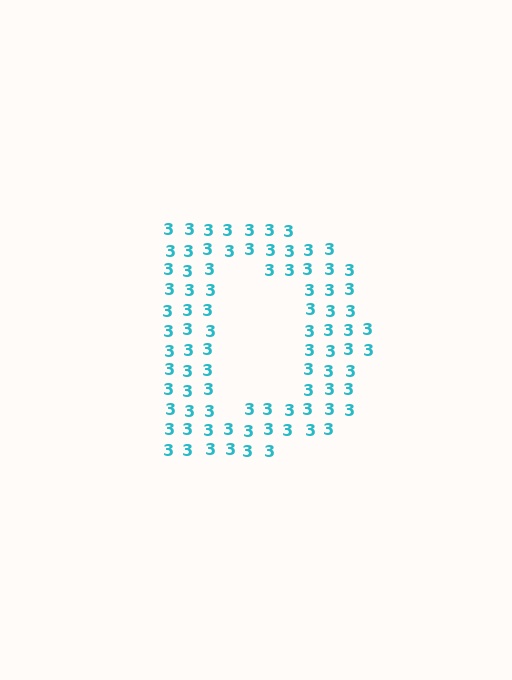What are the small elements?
The small elements are digit 3's.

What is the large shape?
The large shape is the letter D.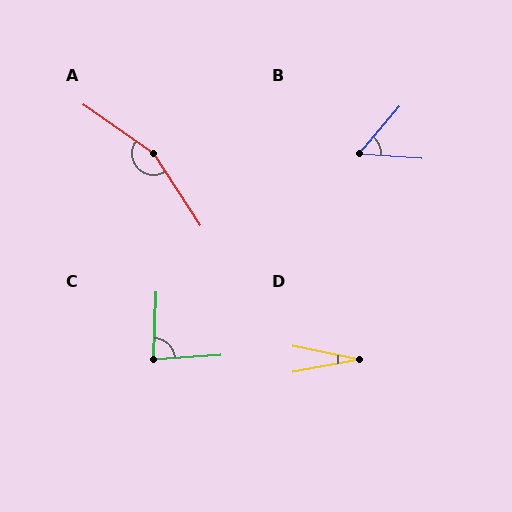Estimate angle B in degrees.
Approximately 53 degrees.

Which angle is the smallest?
D, at approximately 23 degrees.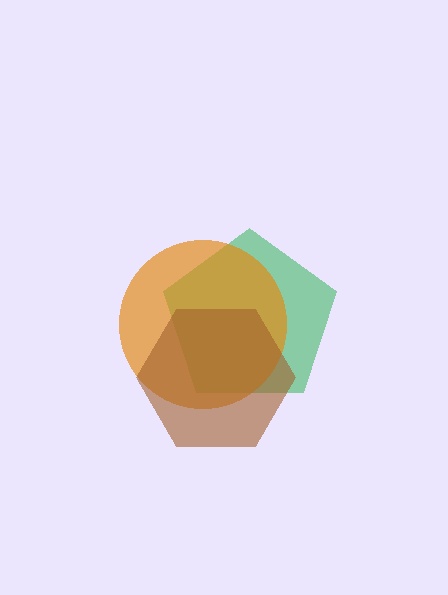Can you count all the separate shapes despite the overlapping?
Yes, there are 3 separate shapes.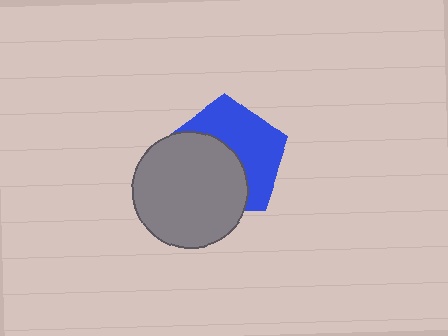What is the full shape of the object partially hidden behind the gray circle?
The partially hidden object is a blue pentagon.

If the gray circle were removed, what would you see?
You would see the complete blue pentagon.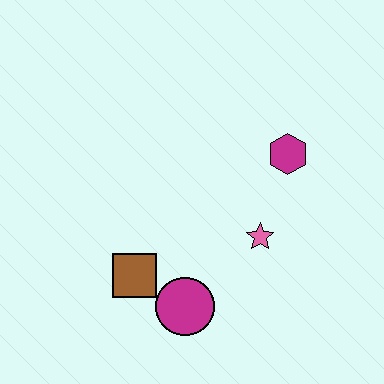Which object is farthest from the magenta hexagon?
The brown square is farthest from the magenta hexagon.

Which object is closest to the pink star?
The magenta hexagon is closest to the pink star.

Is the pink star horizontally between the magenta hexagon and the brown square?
Yes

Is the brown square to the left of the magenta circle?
Yes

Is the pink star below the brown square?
No